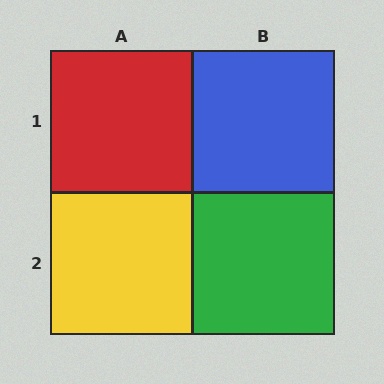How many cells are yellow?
1 cell is yellow.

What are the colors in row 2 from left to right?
Yellow, green.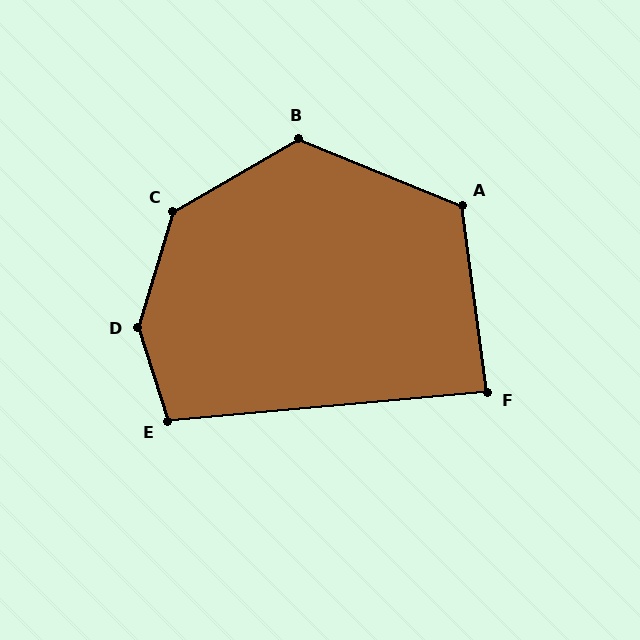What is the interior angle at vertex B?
Approximately 128 degrees (obtuse).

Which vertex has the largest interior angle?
D, at approximately 145 degrees.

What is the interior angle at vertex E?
Approximately 103 degrees (obtuse).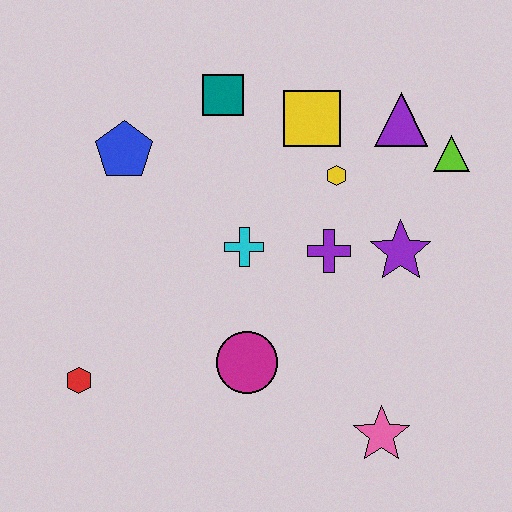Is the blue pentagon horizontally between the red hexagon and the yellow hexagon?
Yes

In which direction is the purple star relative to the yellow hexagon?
The purple star is below the yellow hexagon.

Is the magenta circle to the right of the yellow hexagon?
No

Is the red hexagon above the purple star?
No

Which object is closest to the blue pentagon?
The teal square is closest to the blue pentagon.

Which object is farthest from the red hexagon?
The lime triangle is farthest from the red hexagon.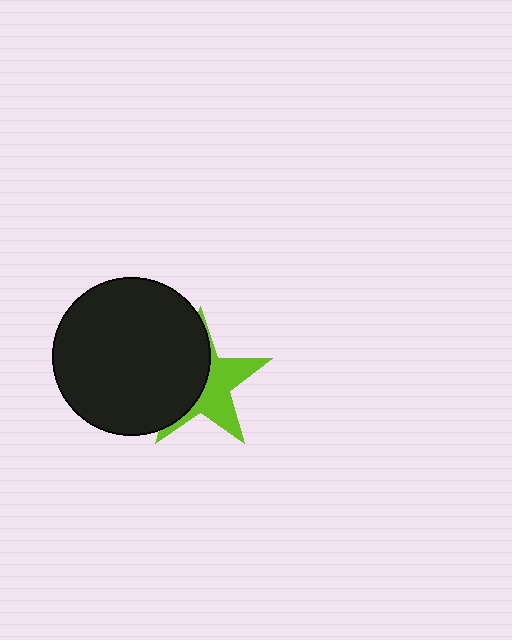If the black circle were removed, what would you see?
You would see the complete lime star.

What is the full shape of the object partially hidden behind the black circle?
The partially hidden object is a lime star.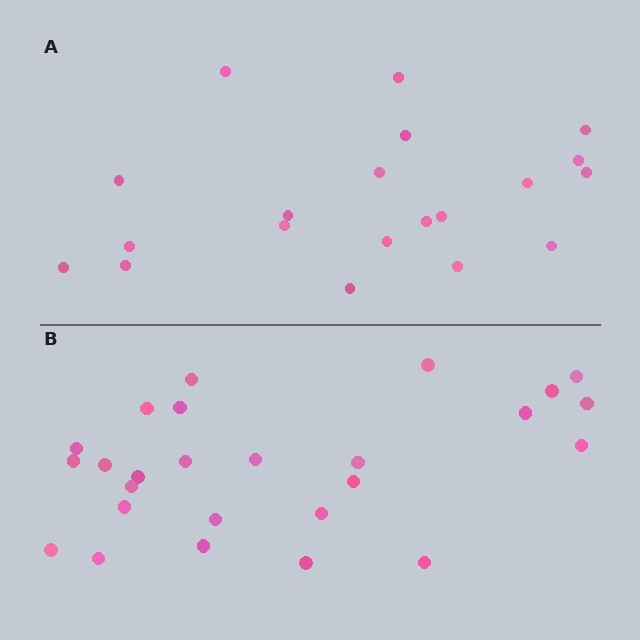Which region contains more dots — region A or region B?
Region B (the bottom region) has more dots.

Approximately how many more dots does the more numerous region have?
Region B has about 6 more dots than region A.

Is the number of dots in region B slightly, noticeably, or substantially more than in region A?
Region B has noticeably more, but not dramatically so. The ratio is roughly 1.3 to 1.